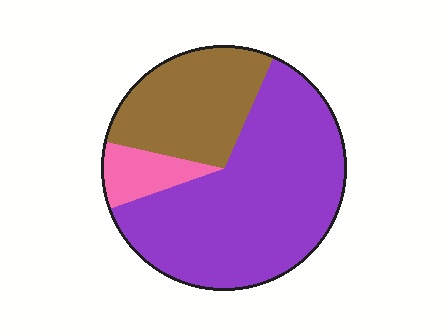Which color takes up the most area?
Purple, at roughly 65%.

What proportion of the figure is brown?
Brown covers around 30% of the figure.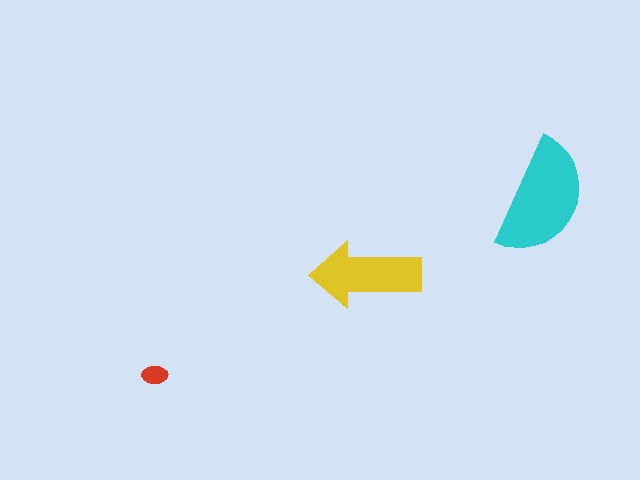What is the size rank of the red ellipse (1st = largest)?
3rd.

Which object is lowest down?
The red ellipse is bottommost.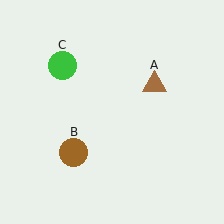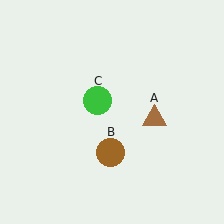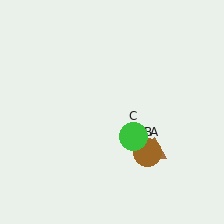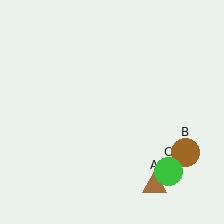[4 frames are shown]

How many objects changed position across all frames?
3 objects changed position: brown triangle (object A), brown circle (object B), green circle (object C).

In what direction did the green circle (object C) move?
The green circle (object C) moved down and to the right.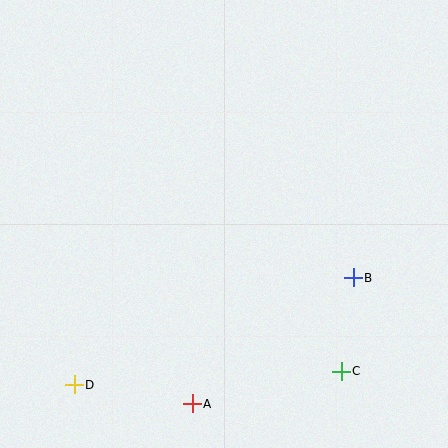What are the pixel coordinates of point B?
Point B is at (353, 278).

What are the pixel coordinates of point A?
Point A is at (192, 404).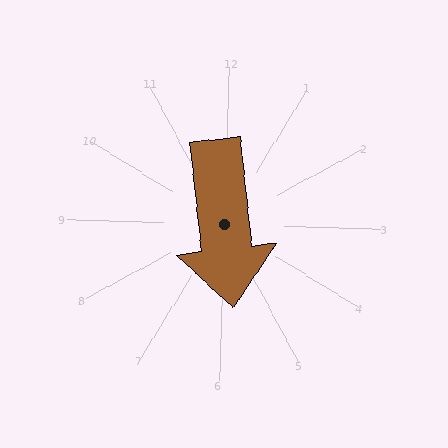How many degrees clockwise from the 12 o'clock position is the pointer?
Approximately 172 degrees.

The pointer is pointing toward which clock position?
Roughly 6 o'clock.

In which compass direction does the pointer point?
South.